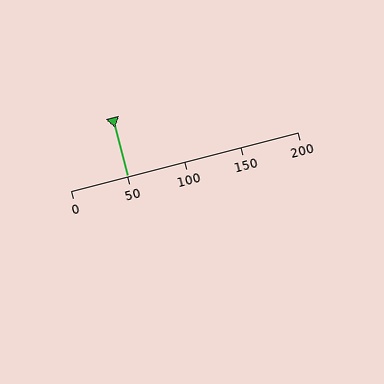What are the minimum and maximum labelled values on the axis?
The axis runs from 0 to 200.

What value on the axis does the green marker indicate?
The marker indicates approximately 50.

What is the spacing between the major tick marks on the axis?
The major ticks are spaced 50 apart.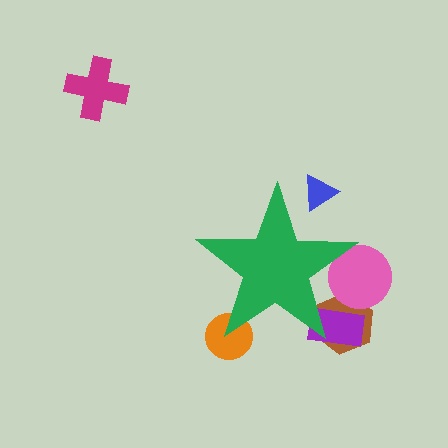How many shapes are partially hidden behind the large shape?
5 shapes are partially hidden.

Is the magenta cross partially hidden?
No, the magenta cross is fully visible.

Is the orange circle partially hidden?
Yes, the orange circle is partially hidden behind the green star.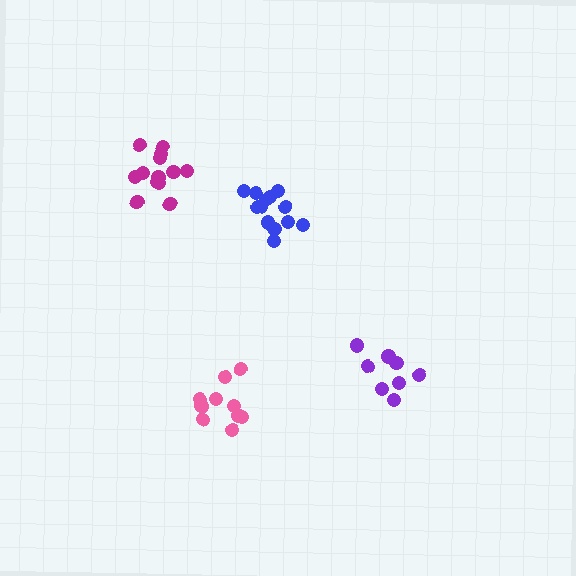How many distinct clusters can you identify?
There are 4 distinct clusters.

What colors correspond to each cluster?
The clusters are colored: blue, purple, pink, magenta.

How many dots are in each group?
Group 1: 13 dots, Group 2: 8 dots, Group 3: 10 dots, Group 4: 13 dots (44 total).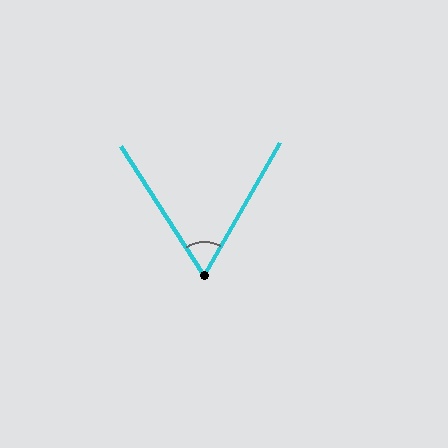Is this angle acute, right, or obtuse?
It is acute.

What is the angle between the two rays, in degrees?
Approximately 63 degrees.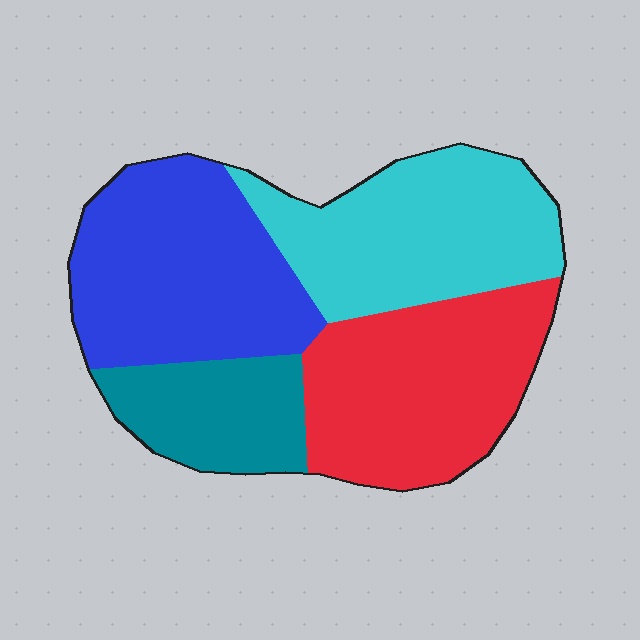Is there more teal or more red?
Red.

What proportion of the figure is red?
Red covers 28% of the figure.